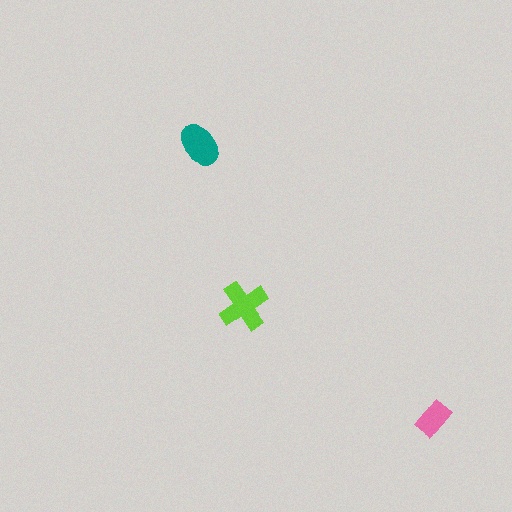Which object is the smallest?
The pink rectangle.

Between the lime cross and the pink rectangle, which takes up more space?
The lime cross.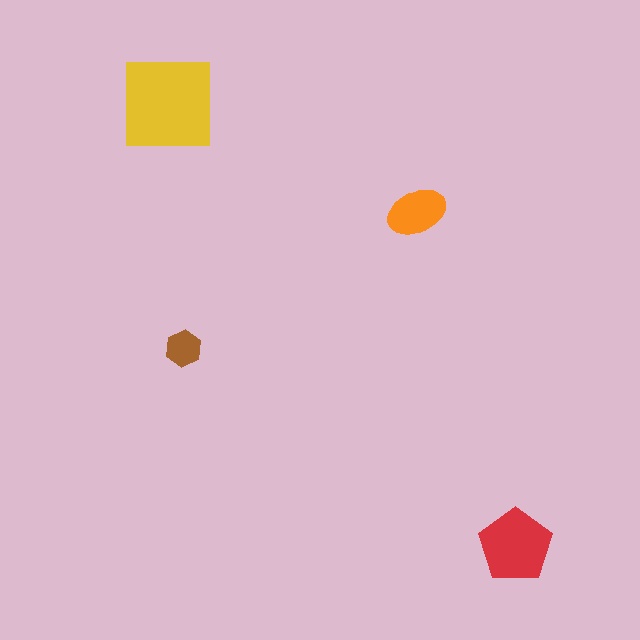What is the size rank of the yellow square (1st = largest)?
1st.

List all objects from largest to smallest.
The yellow square, the red pentagon, the orange ellipse, the brown hexagon.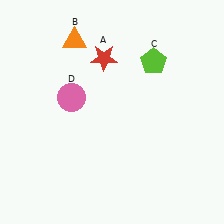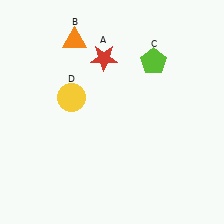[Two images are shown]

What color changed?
The circle (D) changed from pink in Image 1 to yellow in Image 2.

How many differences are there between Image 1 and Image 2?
There is 1 difference between the two images.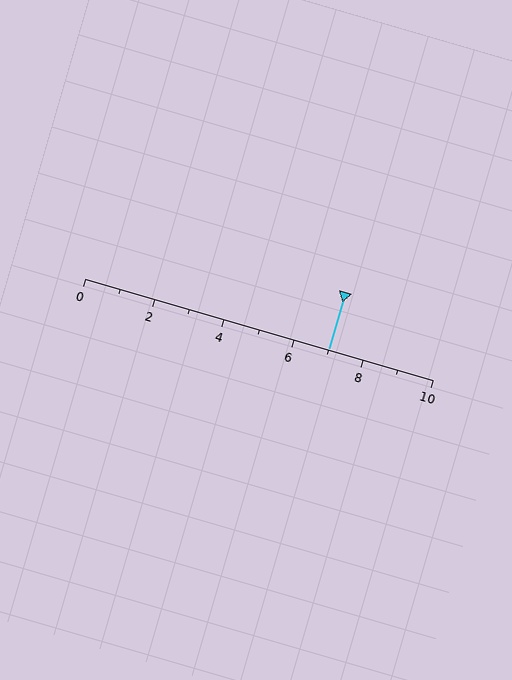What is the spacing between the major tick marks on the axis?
The major ticks are spaced 2 apart.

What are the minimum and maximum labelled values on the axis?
The axis runs from 0 to 10.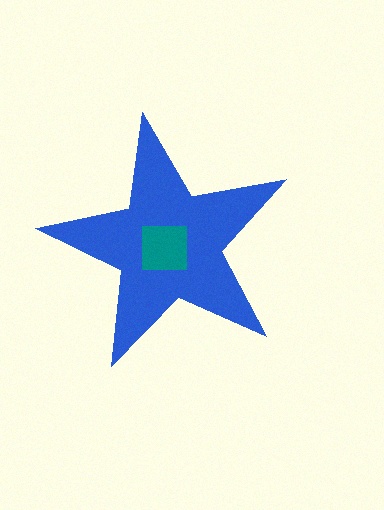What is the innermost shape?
The teal square.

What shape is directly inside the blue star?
The teal square.